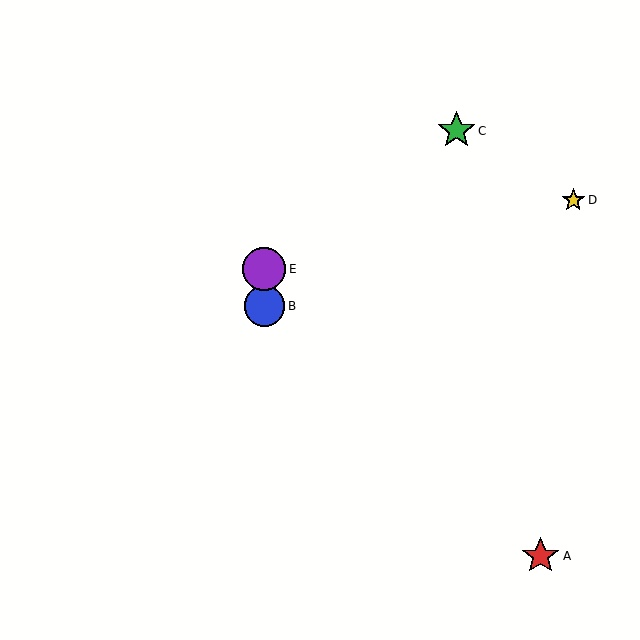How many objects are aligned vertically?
2 objects (B, E) are aligned vertically.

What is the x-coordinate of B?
Object B is at x≈264.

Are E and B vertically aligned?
Yes, both are at x≈264.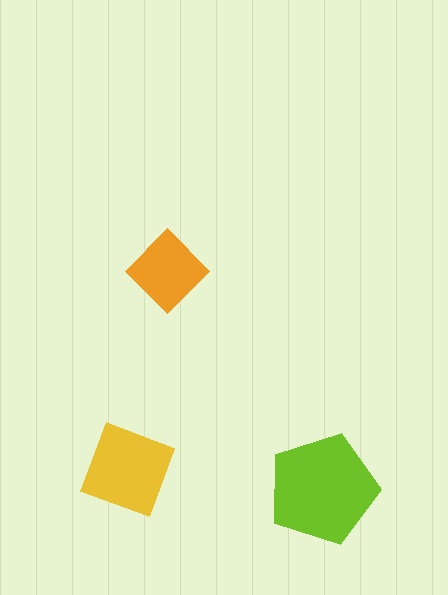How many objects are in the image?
There are 3 objects in the image.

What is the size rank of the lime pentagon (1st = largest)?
1st.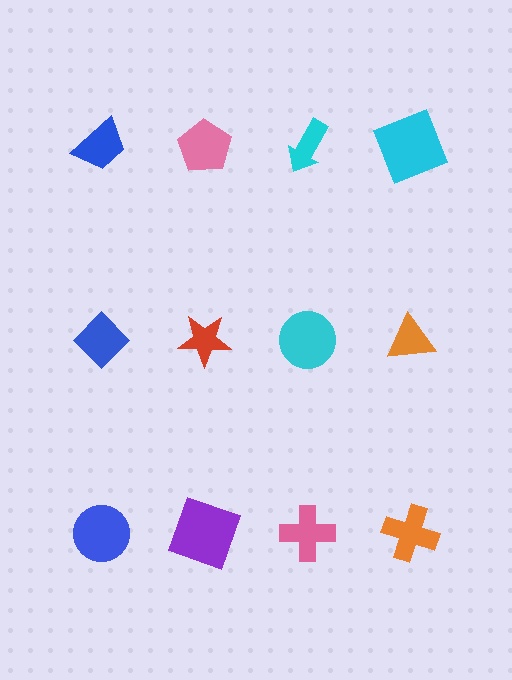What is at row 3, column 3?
A pink cross.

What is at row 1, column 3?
A cyan arrow.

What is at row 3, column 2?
A purple square.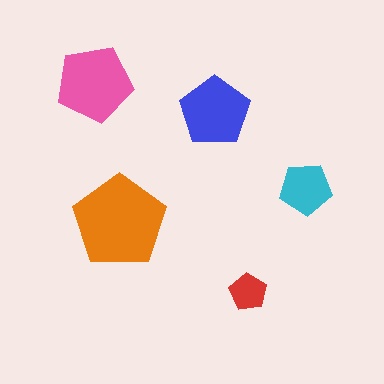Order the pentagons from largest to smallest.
the orange one, the pink one, the blue one, the cyan one, the red one.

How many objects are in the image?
There are 5 objects in the image.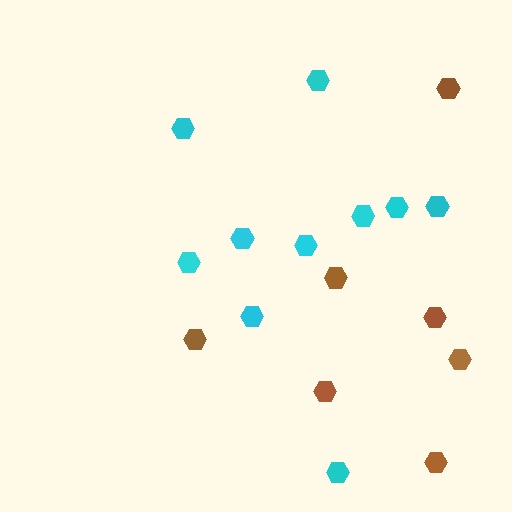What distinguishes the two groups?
There are 2 groups: one group of brown hexagons (7) and one group of cyan hexagons (10).